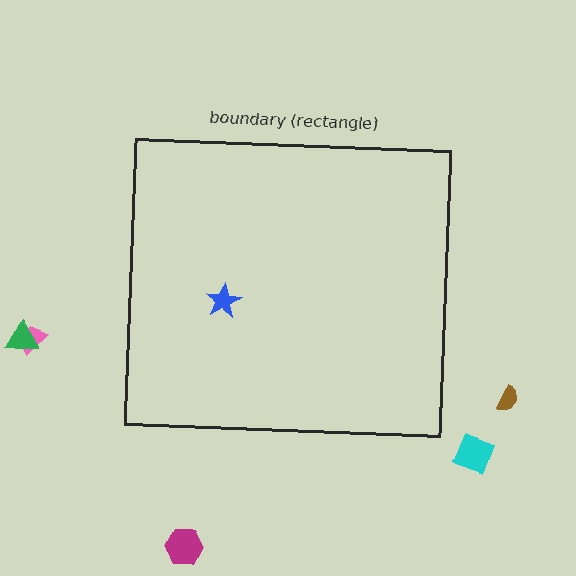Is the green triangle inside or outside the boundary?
Outside.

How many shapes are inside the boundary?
1 inside, 5 outside.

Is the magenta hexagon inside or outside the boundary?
Outside.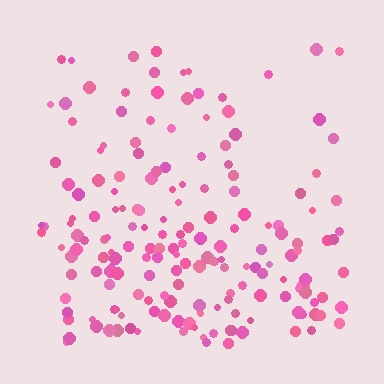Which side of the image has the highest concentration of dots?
The bottom.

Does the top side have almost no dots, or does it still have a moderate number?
Still a moderate number, just noticeably fewer than the bottom.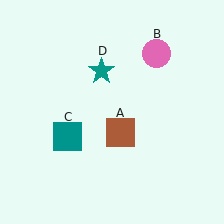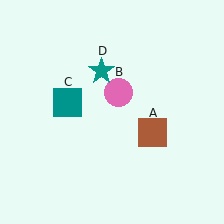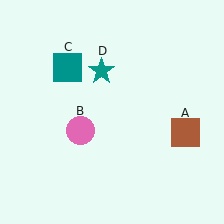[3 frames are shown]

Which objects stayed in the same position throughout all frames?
Teal star (object D) remained stationary.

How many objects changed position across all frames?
3 objects changed position: brown square (object A), pink circle (object B), teal square (object C).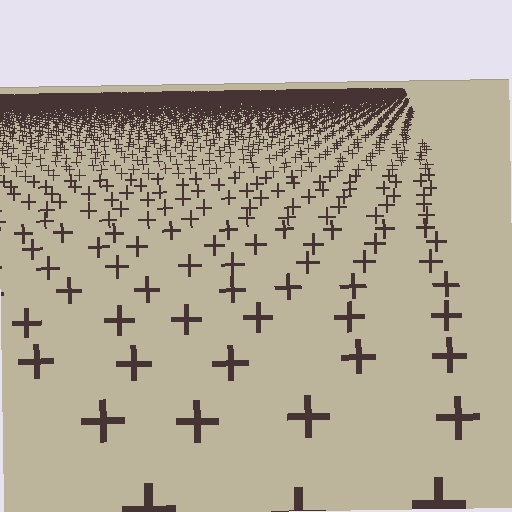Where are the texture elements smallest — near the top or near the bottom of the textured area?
Near the top.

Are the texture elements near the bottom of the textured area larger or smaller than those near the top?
Larger. Near the bottom, elements are closer to the viewer and appear at a bigger on-screen size.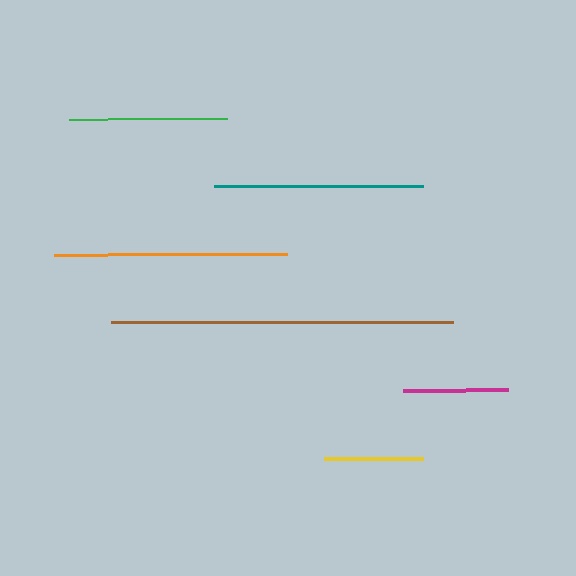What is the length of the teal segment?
The teal segment is approximately 209 pixels long.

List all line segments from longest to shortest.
From longest to shortest: brown, orange, teal, green, magenta, yellow.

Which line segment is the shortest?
The yellow line is the shortest at approximately 98 pixels.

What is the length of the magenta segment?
The magenta segment is approximately 106 pixels long.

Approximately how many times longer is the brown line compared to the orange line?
The brown line is approximately 1.5 times the length of the orange line.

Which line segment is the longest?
The brown line is the longest at approximately 342 pixels.